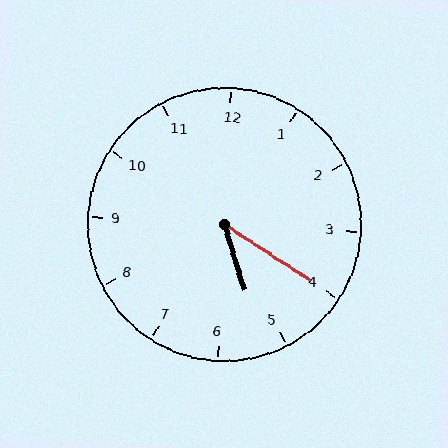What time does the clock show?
5:20.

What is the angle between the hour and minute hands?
Approximately 40 degrees.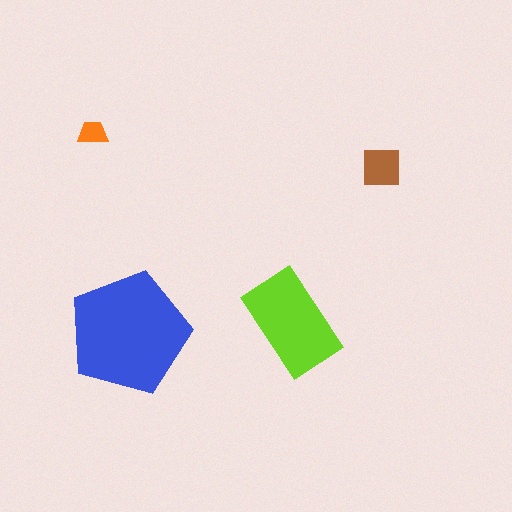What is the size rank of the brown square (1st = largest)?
3rd.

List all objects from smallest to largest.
The orange trapezoid, the brown square, the lime rectangle, the blue pentagon.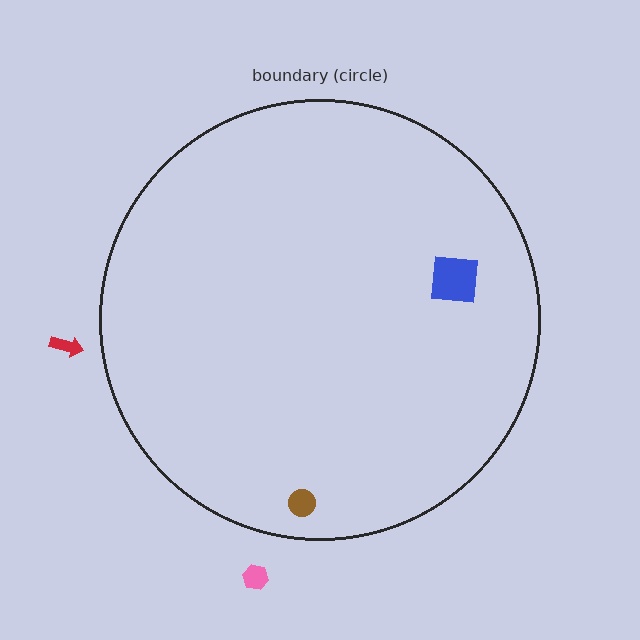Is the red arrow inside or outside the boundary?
Outside.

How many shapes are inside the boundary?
2 inside, 2 outside.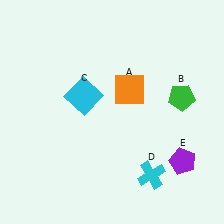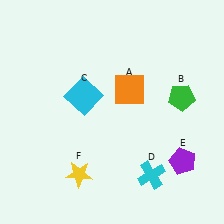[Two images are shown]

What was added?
A yellow star (F) was added in Image 2.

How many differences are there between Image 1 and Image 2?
There is 1 difference between the two images.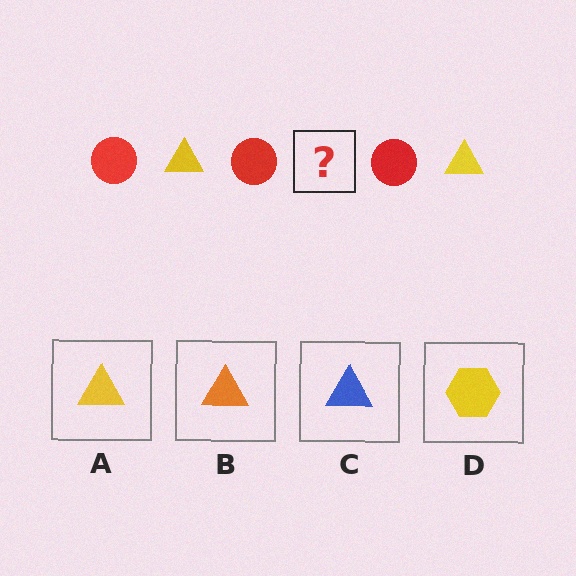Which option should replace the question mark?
Option A.